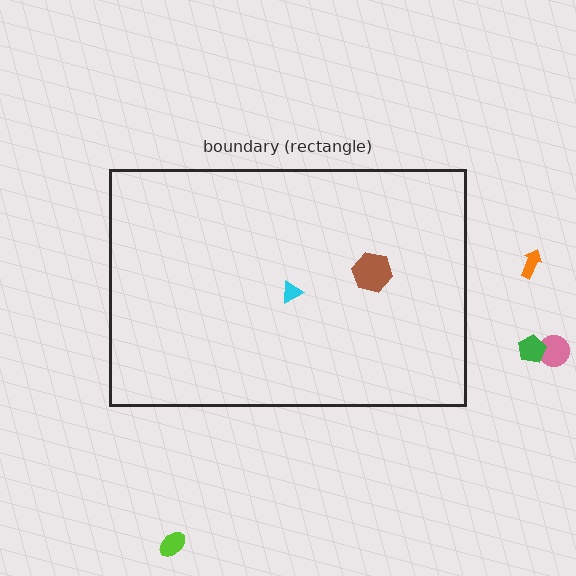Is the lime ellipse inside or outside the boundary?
Outside.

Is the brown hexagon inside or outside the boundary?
Inside.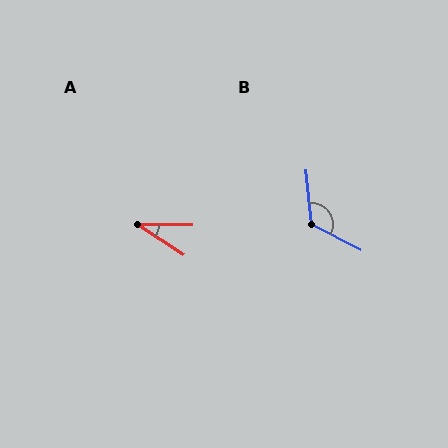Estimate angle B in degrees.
Approximately 122 degrees.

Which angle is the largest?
B, at approximately 122 degrees.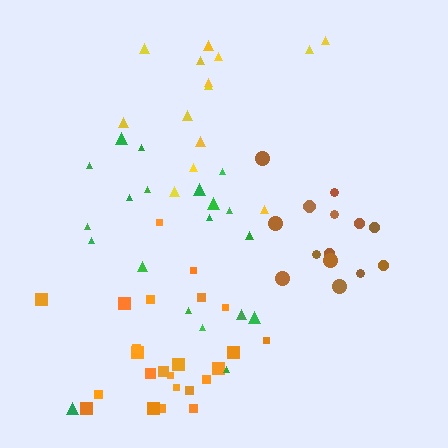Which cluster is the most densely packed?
Orange.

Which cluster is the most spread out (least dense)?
Green.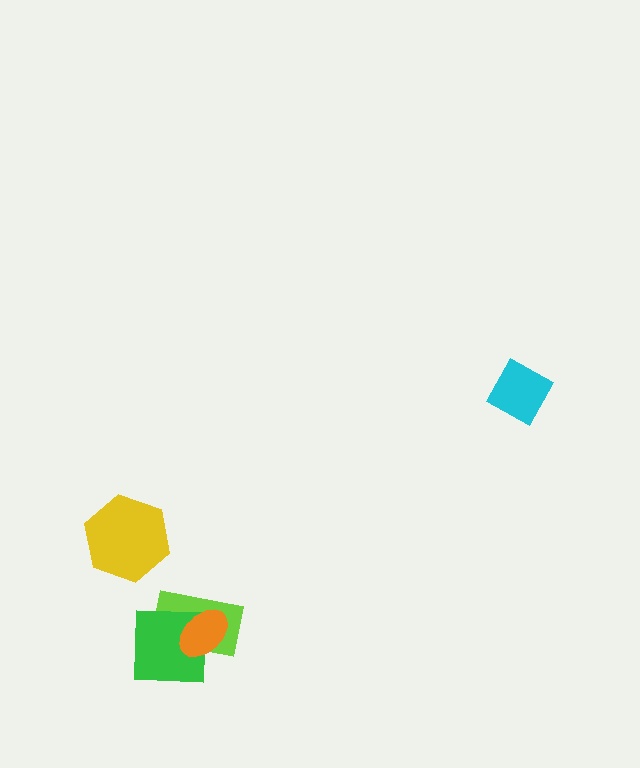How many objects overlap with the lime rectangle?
2 objects overlap with the lime rectangle.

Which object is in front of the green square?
The orange ellipse is in front of the green square.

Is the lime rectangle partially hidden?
Yes, it is partially covered by another shape.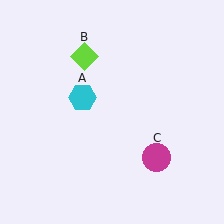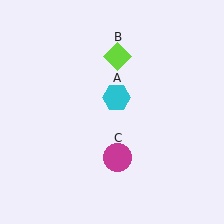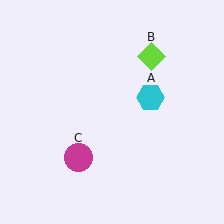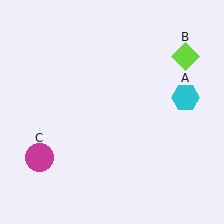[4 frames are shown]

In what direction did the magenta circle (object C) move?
The magenta circle (object C) moved left.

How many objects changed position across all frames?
3 objects changed position: cyan hexagon (object A), lime diamond (object B), magenta circle (object C).